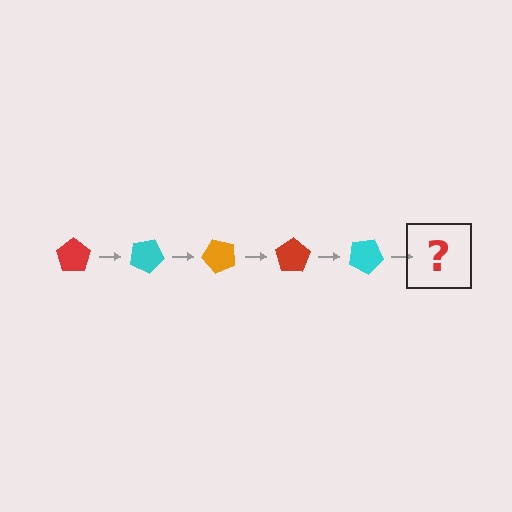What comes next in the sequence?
The next element should be an orange pentagon, rotated 125 degrees from the start.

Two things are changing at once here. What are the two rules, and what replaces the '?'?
The two rules are that it rotates 25 degrees each step and the color cycles through red, cyan, and orange. The '?' should be an orange pentagon, rotated 125 degrees from the start.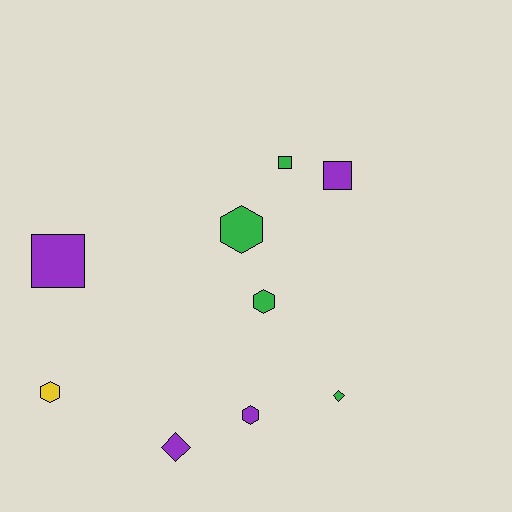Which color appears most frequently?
Purple, with 4 objects.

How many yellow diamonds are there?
There are no yellow diamonds.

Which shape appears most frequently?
Hexagon, with 4 objects.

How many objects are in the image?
There are 9 objects.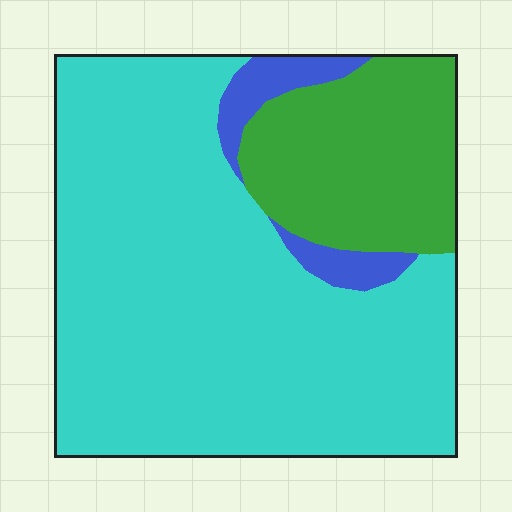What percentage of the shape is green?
Green takes up about one fifth (1/5) of the shape.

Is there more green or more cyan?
Cyan.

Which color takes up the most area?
Cyan, at roughly 70%.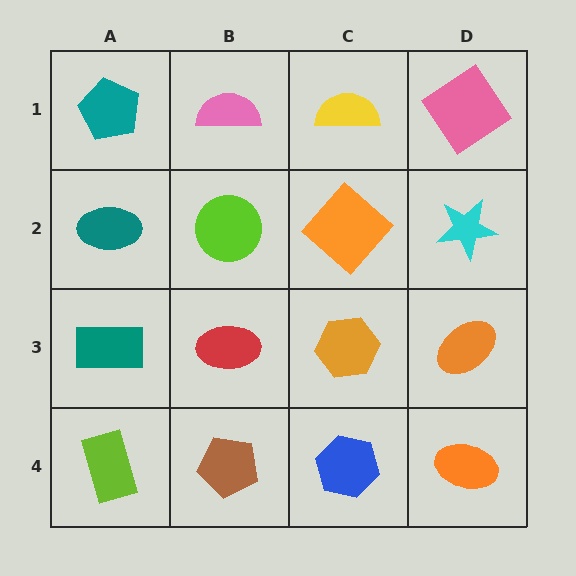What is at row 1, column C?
A yellow semicircle.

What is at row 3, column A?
A teal rectangle.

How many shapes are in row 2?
4 shapes.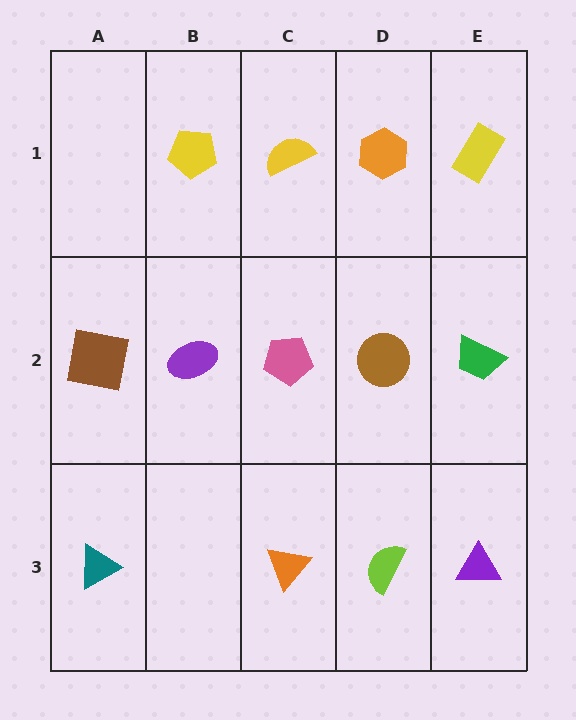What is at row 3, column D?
A lime semicircle.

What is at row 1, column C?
A yellow semicircle.